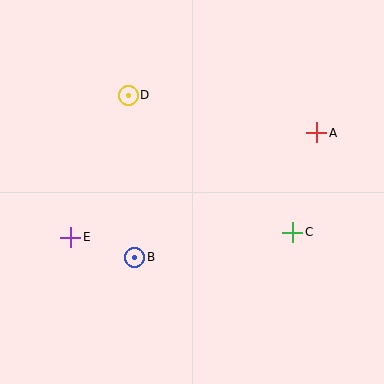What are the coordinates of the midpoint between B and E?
The midpoint between B and E is at (103, 247).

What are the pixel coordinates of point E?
Point E is at (71, 237).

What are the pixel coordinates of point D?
Point D is at (128, 95).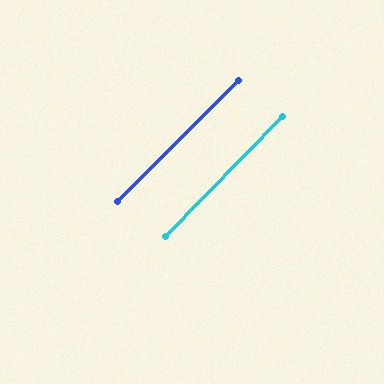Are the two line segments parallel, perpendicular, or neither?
Parallel — their directions differ by only 0.7°.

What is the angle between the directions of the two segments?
Approximately 1 degree.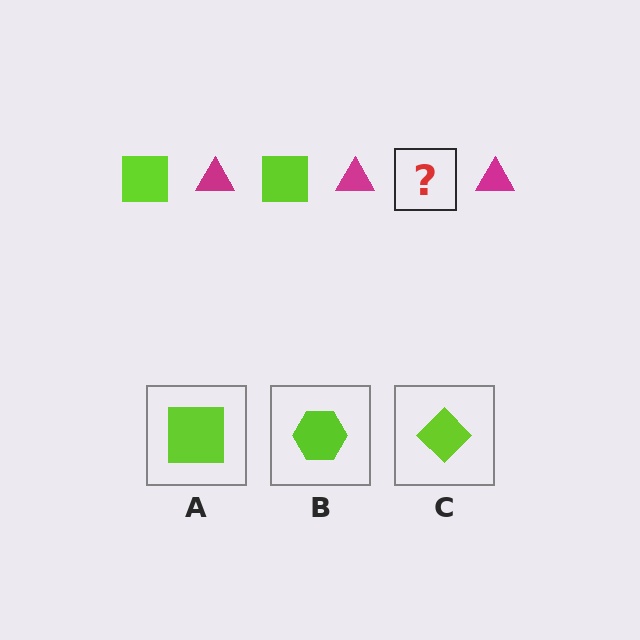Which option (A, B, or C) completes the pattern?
A.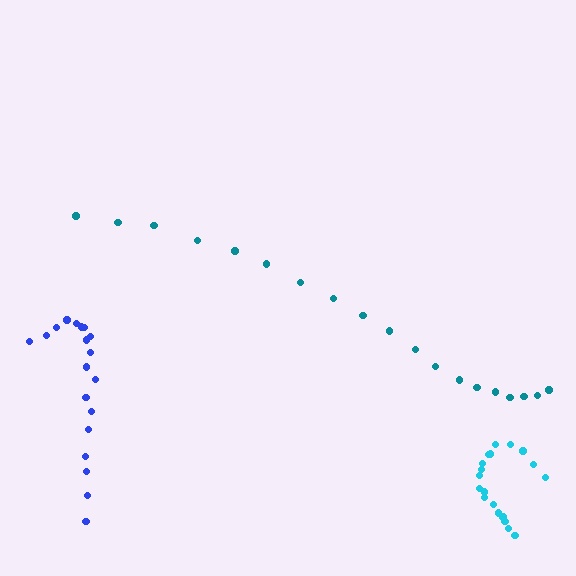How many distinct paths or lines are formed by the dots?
There are 3 distinct paths.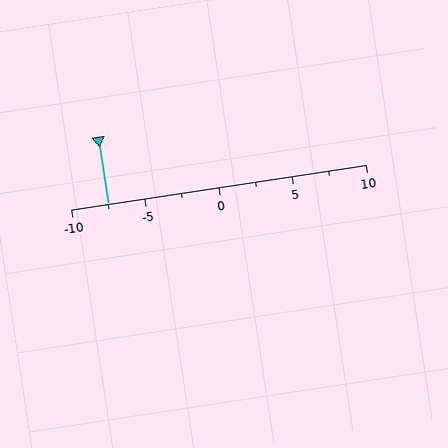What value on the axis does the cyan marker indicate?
The marker indicates approximately -7.5.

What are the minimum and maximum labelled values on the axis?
The axis runs from -10 to 10.